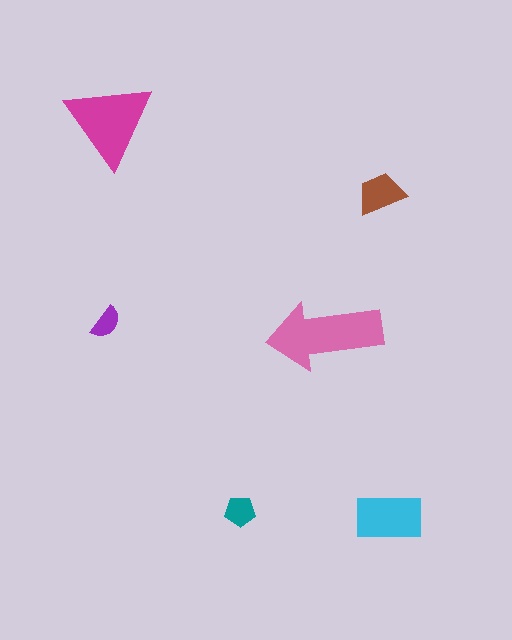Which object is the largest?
The pink arrow.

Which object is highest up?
The magenta triangle is topmost.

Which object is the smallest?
The purple semicircle.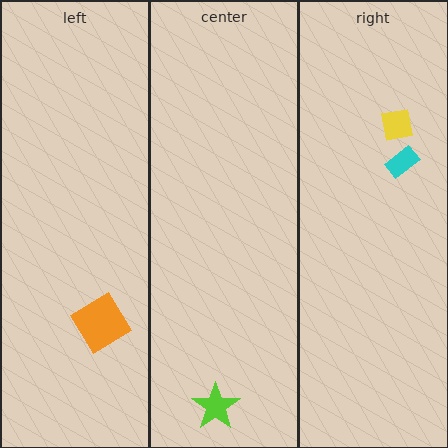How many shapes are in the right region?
2.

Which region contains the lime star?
The center region.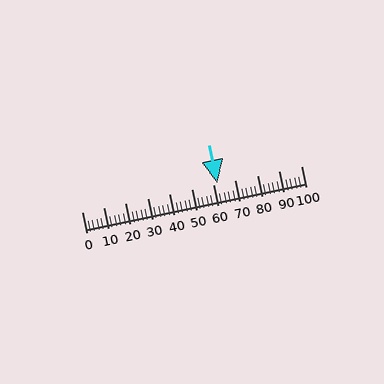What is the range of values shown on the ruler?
The ruler shows values from 0 to 100.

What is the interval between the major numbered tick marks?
The major tick marks are spaced 10 units apart.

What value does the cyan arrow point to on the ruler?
The cyan arrow points to approximately 62.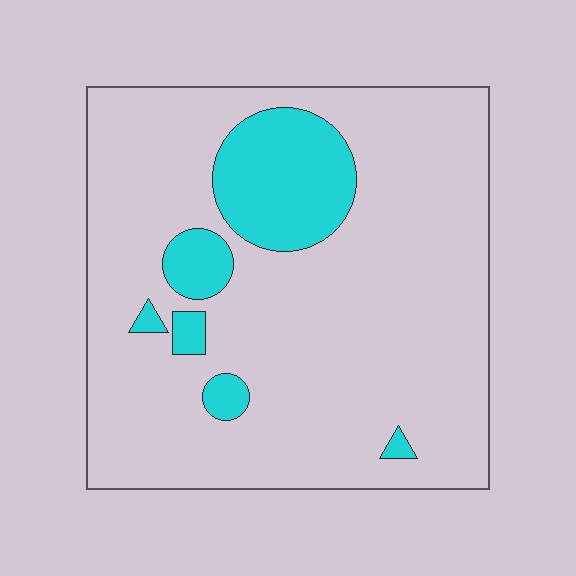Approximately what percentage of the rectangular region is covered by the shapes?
Approximately 15%.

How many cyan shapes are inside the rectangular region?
6.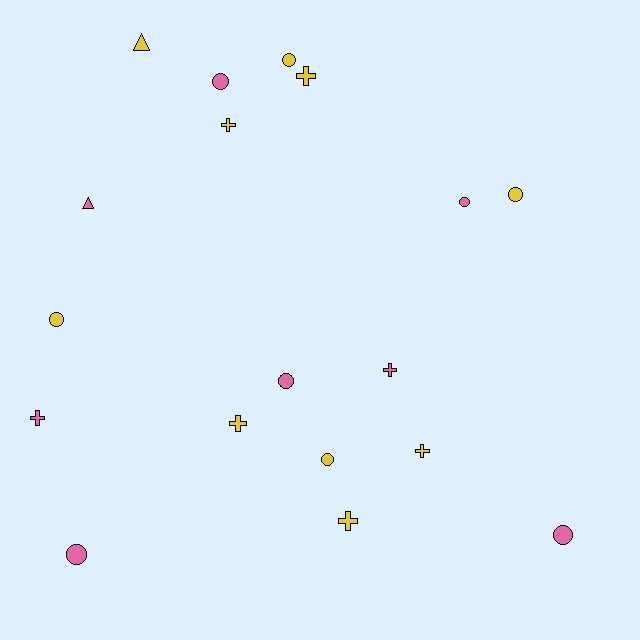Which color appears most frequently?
Yellow, with 10 objects.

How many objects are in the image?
There are 18 objects.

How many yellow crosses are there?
There are 5 yellow crosses.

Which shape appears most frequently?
Circle, with 9 objects.